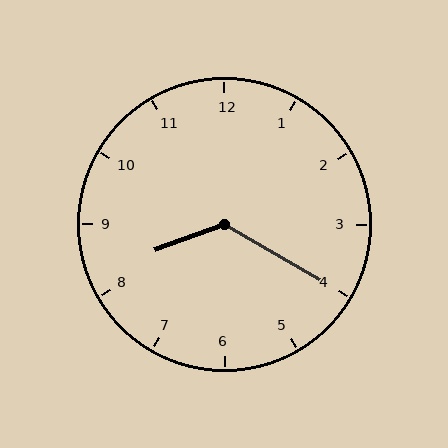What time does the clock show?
8:20.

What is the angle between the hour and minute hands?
Approximately 130 degrees.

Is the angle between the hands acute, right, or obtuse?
It is obtuse.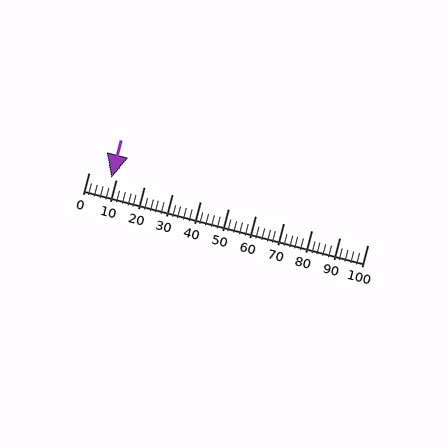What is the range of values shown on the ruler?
The ruler shows values from 0 to 100.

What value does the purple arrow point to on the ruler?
The purple arrow points to approximately 8.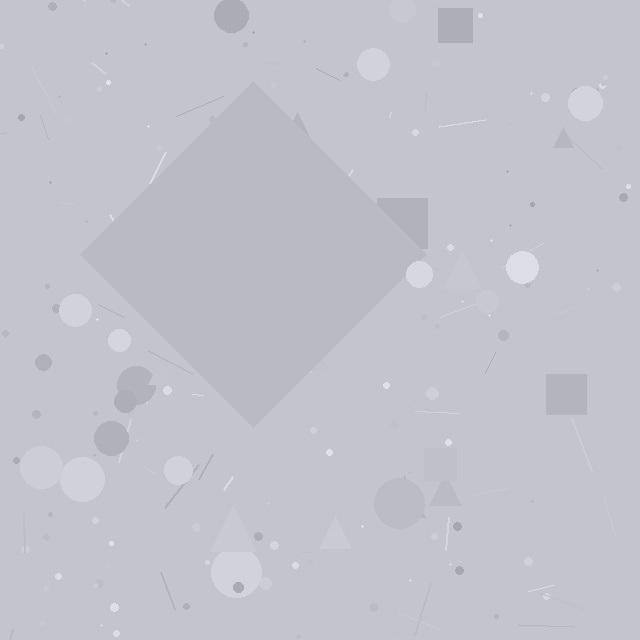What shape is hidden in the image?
A diamond is hidden in the image.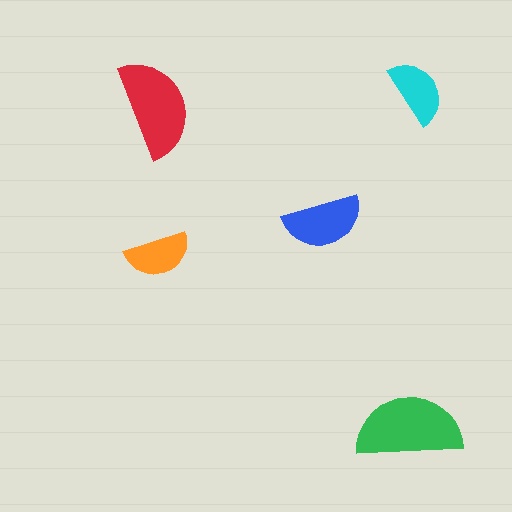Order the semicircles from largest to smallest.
the green one, the red one, the blue one, the cyan one, the orange one.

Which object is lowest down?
The green semicircle is bottommost.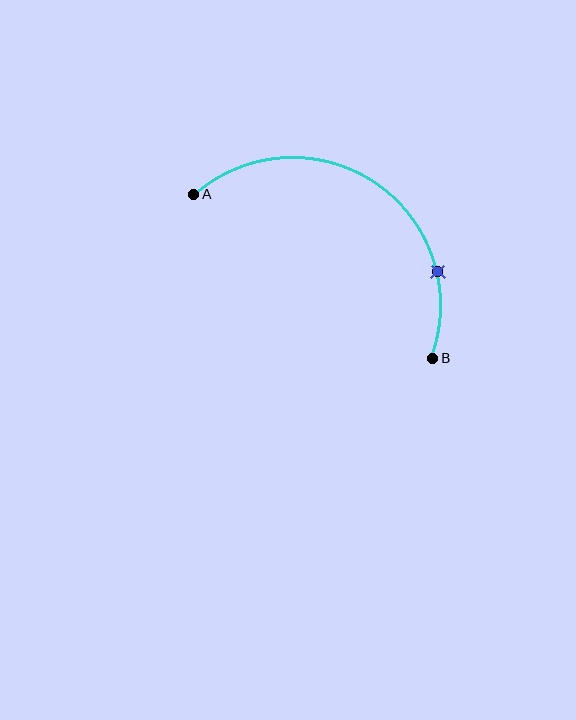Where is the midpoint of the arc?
The arc midpoint is the point on the curve farthest from the straight line joining A and B. It sits above and to the right of that line.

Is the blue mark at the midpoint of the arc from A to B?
No. The blue mark lies on the arc but is closer to endpoint B. The arc midpoint would be at the point on the curve equidistant along the arc from both A and B.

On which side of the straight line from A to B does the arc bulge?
The arc bulges above and to the right of the straight line connecting A and B.